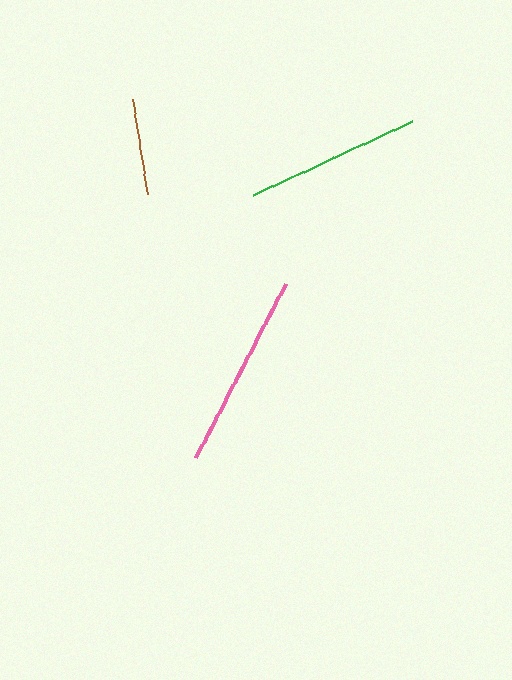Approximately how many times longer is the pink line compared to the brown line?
The pink line is approximately 2.0 times the length of the brown line.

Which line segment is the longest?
The pink line is the longest at approximately 196 pixels.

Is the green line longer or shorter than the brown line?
The green line is longer than the brown line.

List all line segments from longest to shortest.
From longest to shortest: pink, green, brown.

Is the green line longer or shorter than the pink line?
The pink line is longer than the green line.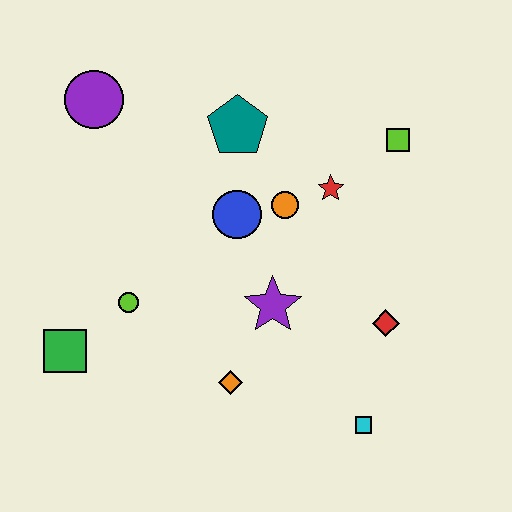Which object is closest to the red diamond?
The cyan square is closest to the red diamond.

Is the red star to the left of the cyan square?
Yes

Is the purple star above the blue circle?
No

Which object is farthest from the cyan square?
The purple circle is farthest from the cyan square.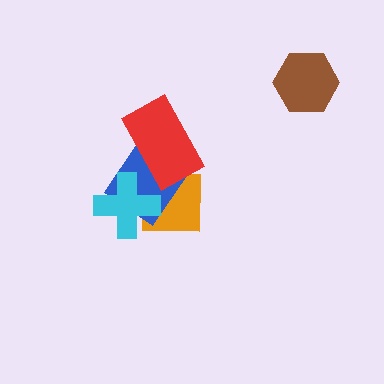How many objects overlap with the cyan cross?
2 objects overlap with the cyan cross.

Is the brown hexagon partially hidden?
No, no other shape covers it.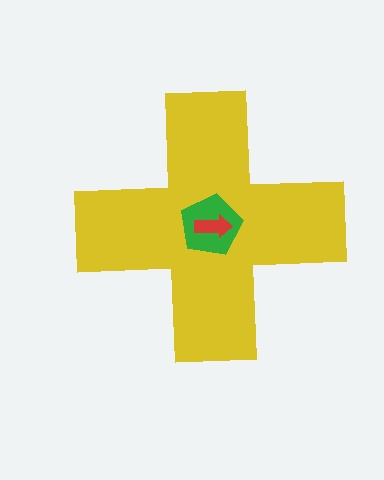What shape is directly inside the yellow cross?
The green pentagon.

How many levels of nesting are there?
3.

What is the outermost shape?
The yellow cross.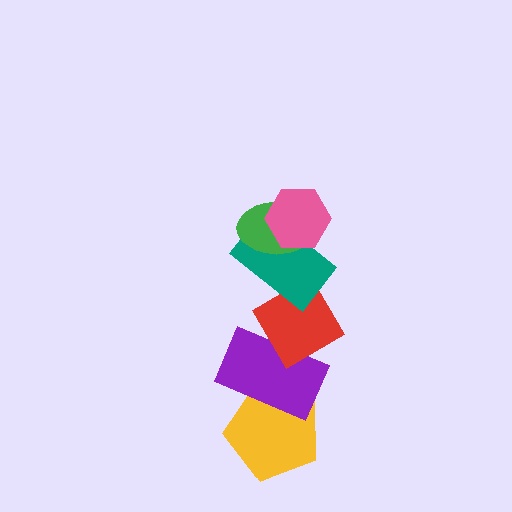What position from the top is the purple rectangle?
The purple rectangle is 5th from the top.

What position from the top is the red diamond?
The red diamond is 4th from the top.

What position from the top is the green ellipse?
The green ellipse is 2nd from the top.